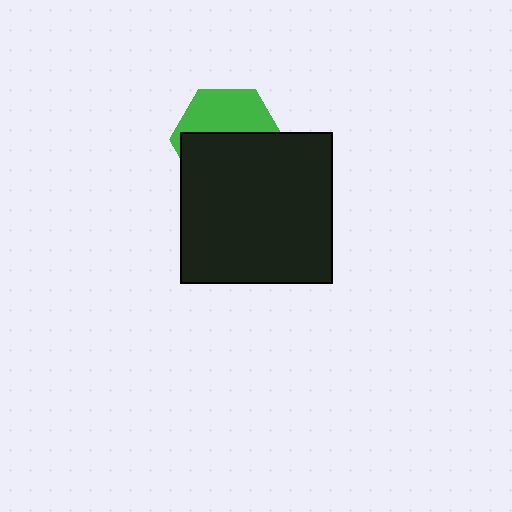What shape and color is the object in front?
The object in front is a black square.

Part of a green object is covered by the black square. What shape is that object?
It is a hexagon.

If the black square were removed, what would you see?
You would see the complete green hexagon.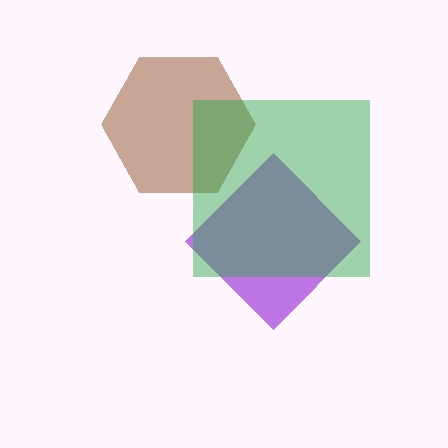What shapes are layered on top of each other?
The layered shapes are: a brown hexagon, a purple diamond, a green square.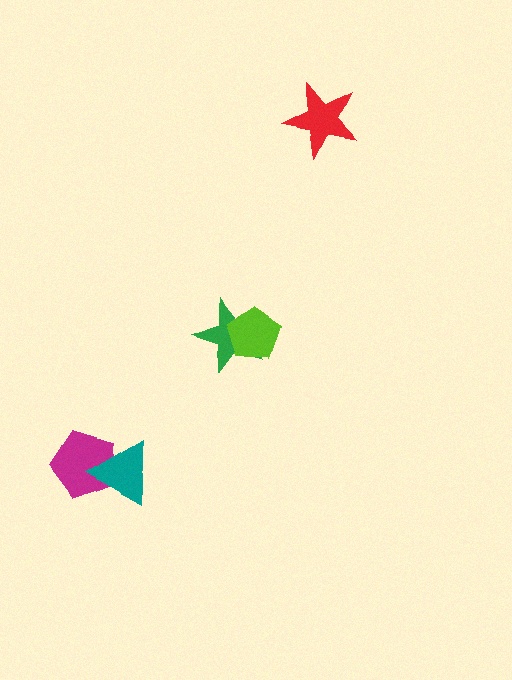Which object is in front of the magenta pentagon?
The teal triangle is in front of the magenta pentagon.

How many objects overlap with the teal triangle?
1 object overlaps with the teal triangle.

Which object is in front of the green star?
The lime pentagon is in front of the green star.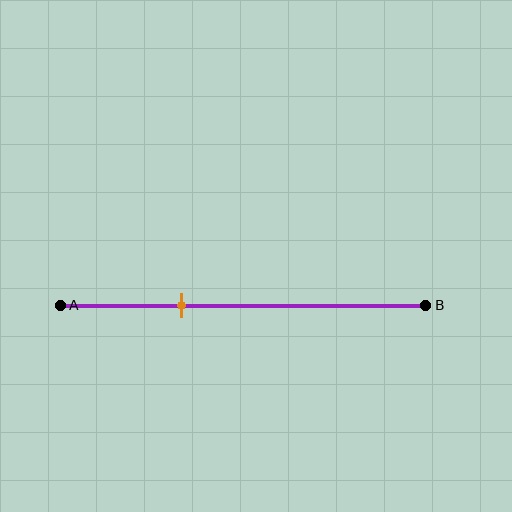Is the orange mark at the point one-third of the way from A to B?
Yes, the mark is approximately at the one-third point.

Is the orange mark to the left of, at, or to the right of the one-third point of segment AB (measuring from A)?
The orange mark is approximately at the one-third point of segment AB.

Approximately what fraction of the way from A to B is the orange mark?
The orange mark is approximately 35% of the way from A to B.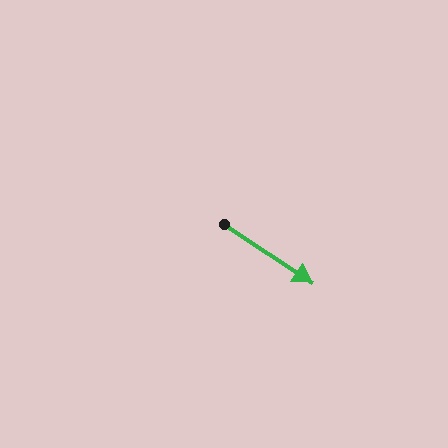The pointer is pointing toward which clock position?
Roughly 4 o'clock.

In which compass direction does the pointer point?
Southeast.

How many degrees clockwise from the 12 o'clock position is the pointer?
Approximately 124 degrees.